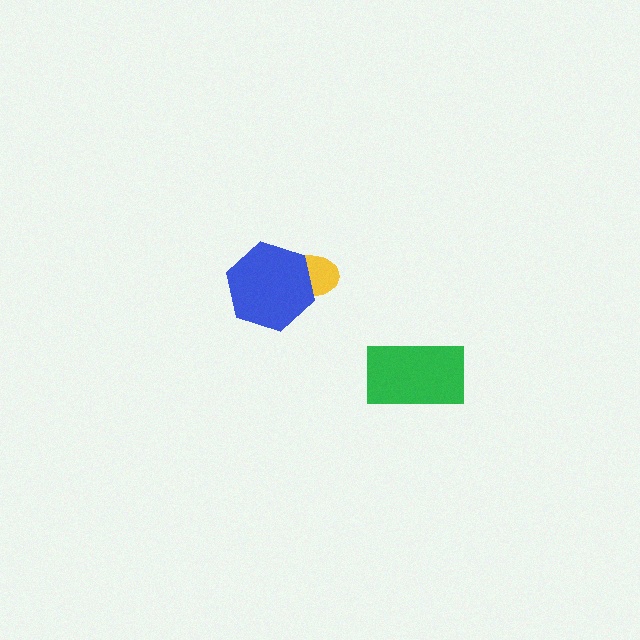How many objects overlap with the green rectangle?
0 objects overlap with the green rectangle.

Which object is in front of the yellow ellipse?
The blue hexagon is in front of the yellow ellipse.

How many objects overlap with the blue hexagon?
1 object overlaps with the blue hexagon.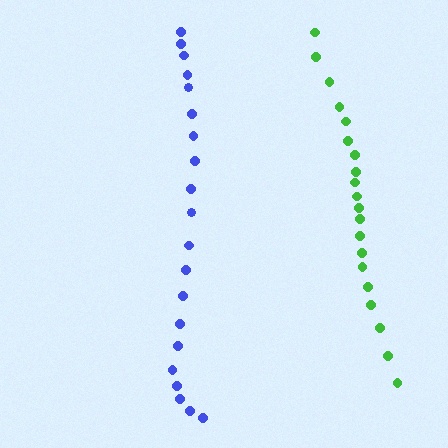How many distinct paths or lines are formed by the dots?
There are 2 distinct paths.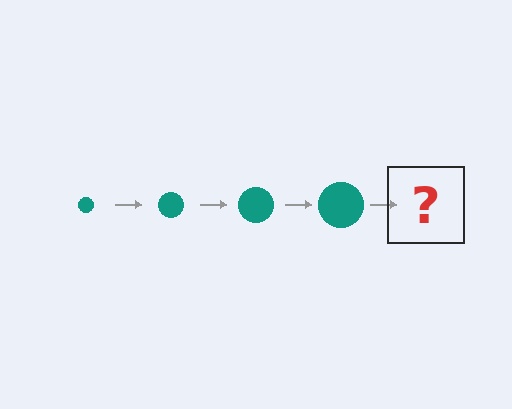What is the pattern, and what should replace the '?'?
The pattern is that the circle gets progressively larger each step. The '?' should be a teal circle, larger than the previous one.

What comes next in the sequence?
The next element should be a teal circle, larger than the previous one.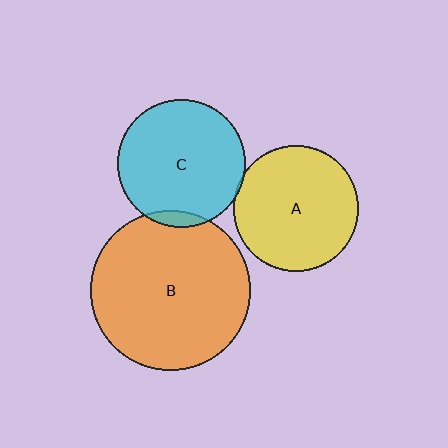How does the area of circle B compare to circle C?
Approximately 1.6 times.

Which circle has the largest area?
Circle B (orange).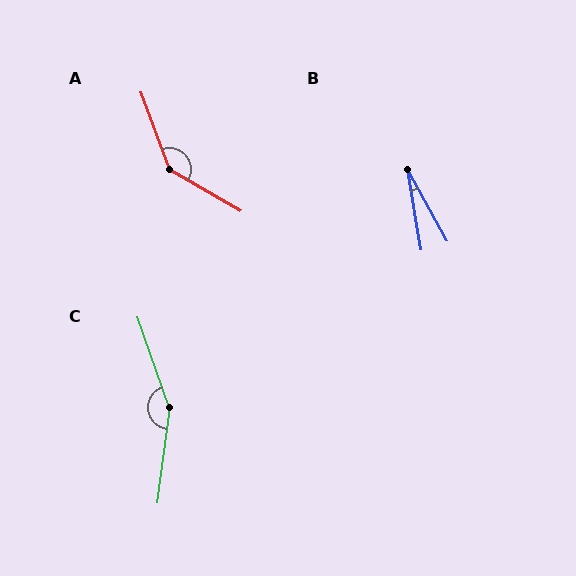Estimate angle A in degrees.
Approximately 141 degrees.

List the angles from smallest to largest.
B (20°), A (141°), C (153°).